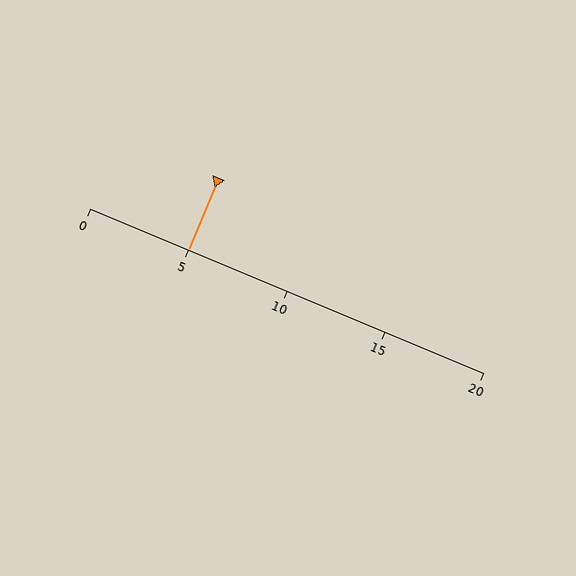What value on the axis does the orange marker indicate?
The marker indicates approximately 5.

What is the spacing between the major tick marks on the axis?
The major ticks are spaced 5 apart.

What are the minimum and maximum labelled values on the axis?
The axis runs from 0 to 20.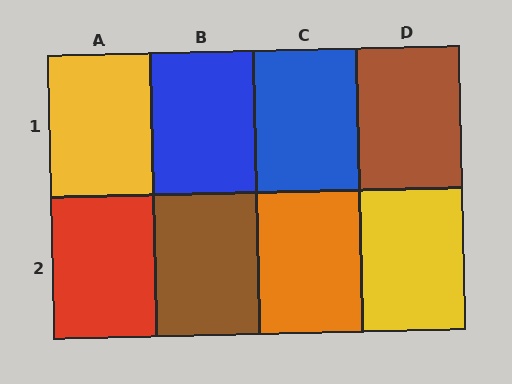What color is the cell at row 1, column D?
Brown.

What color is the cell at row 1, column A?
Yellow.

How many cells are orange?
1 cell is orange.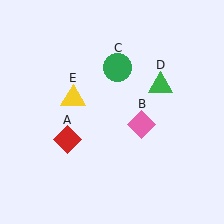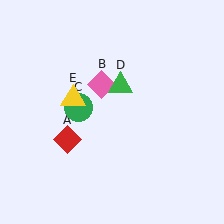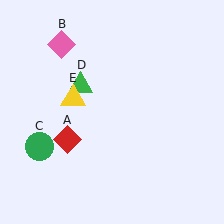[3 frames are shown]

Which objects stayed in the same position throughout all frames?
Red diamond (object A) and yellow triangle (object E) remained stationary.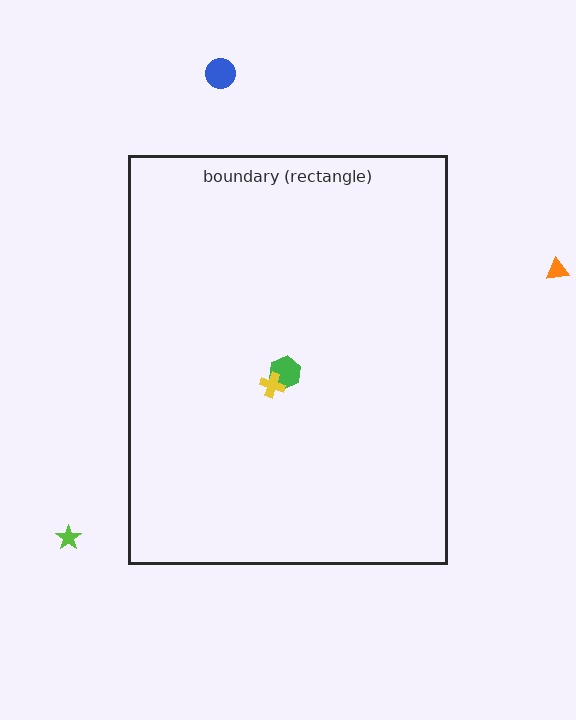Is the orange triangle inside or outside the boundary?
Outside.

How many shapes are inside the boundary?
2 inside, 3 outside.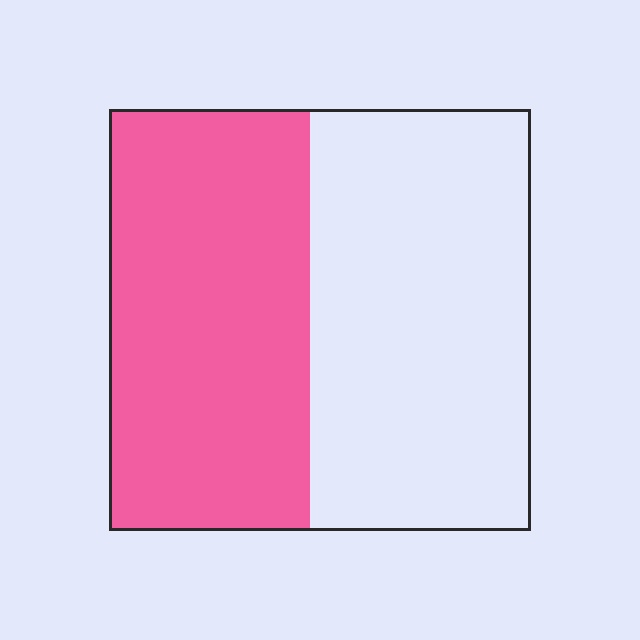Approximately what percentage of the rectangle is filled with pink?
Approximately 50%.